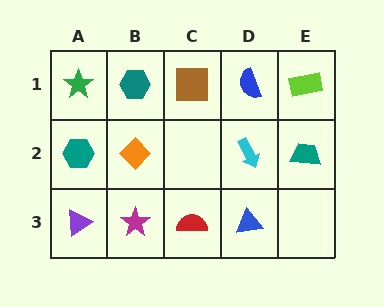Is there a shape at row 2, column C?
No, that cell is empty.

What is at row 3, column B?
A magenta star.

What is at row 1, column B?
A teal hexagon.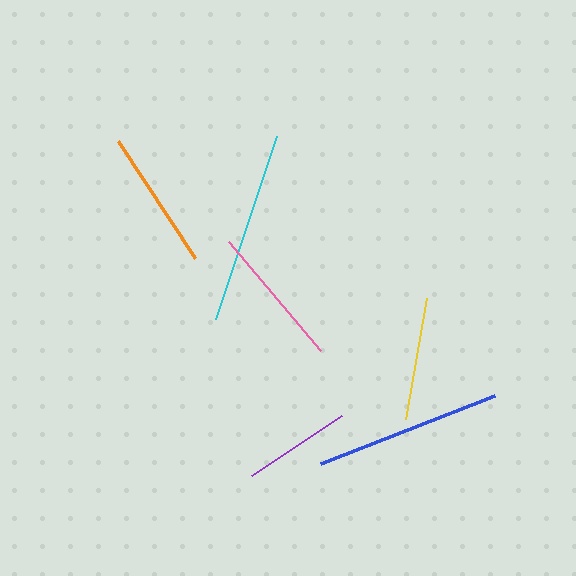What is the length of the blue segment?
The blue segment is approximately 187 pixels long.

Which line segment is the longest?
The cyan line is the longest at approximately 193 pixels.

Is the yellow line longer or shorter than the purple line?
The yellow line is longer than the purple line.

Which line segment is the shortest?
The purple line is the shortest at approximately 108 pixels.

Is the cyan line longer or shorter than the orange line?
The cyan line is longer than the orange line.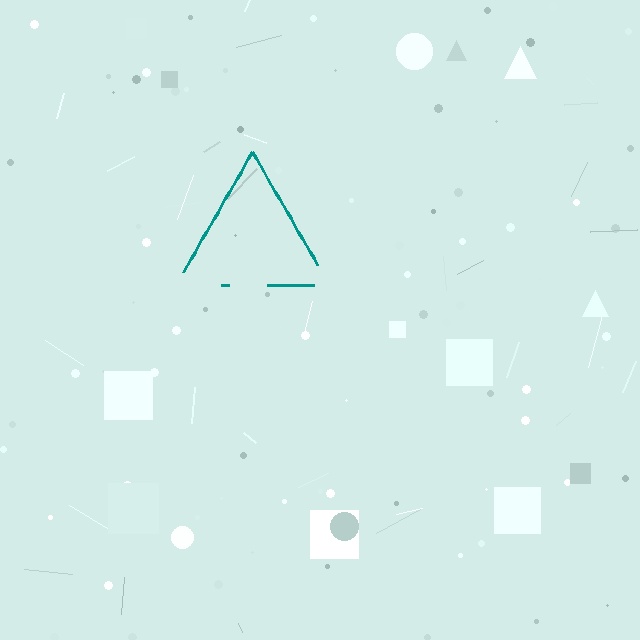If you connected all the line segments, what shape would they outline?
They would outline a triangle.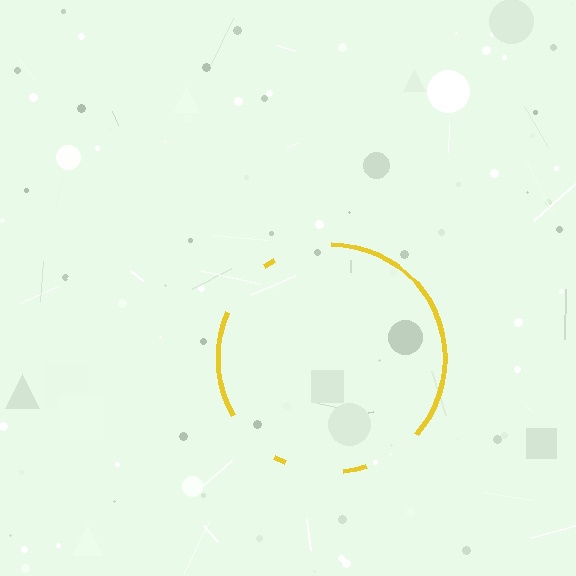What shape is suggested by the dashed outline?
The dashed outline suggests a circle.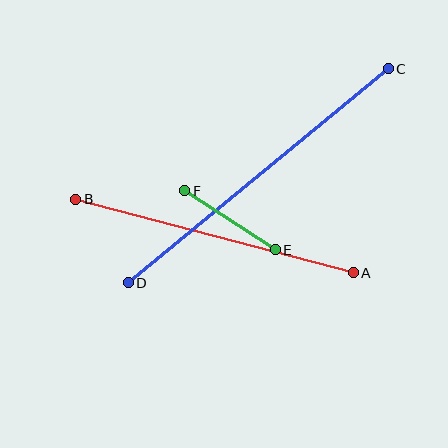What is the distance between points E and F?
The distance is approximately 108 pixels.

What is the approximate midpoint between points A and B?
The midpoint is at approximately (214, 236) pixels.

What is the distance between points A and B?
The distance is approximately 287 pixels.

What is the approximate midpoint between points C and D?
The midpoint is at approximately (258, 176) pixels.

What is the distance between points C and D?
The distance is approximately 336 pixels.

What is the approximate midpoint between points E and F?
The midpoint is at approximately (230, 220) pixels.